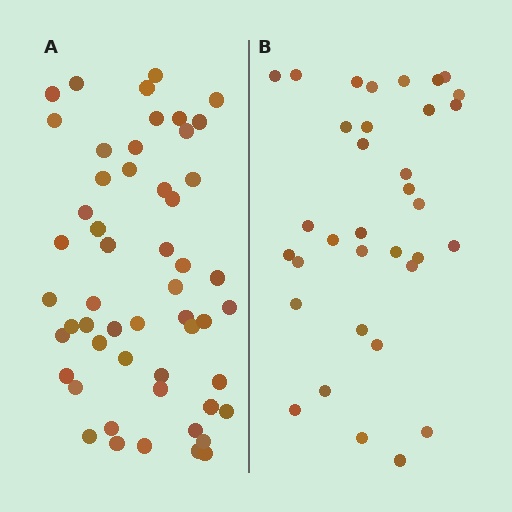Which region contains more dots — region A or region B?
Region A (the left region) has more dots.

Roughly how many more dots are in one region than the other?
Region A has approximately 20 more dots than region B.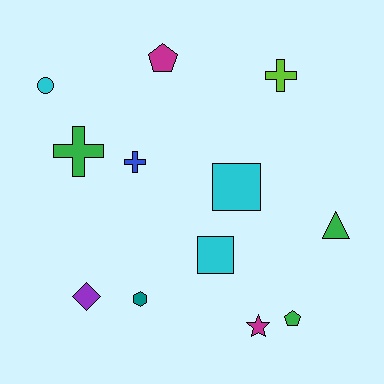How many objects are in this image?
There are 12 objects.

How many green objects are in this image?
There are 3 green objects.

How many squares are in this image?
There are 2 squares.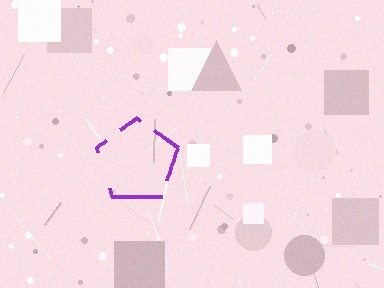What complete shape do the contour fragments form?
The contour fragments form a pentagon.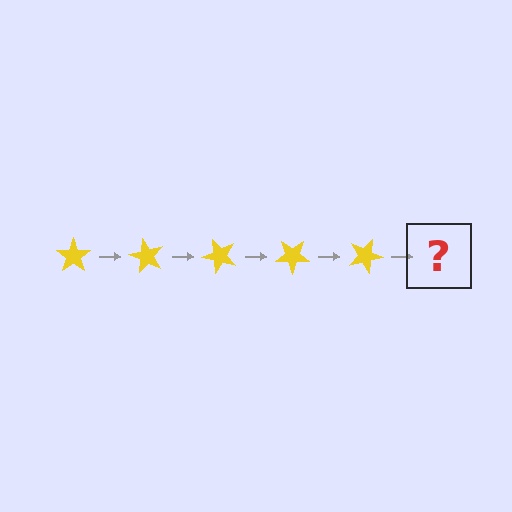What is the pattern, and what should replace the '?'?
The pattern is that the star rotates 60 degrees each step. The '?' should be a yellow star rotated 300 degrees.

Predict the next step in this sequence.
The next step is a yellow star rotated 300 degrees.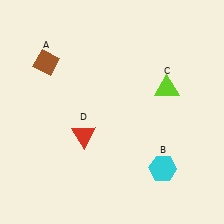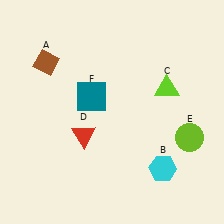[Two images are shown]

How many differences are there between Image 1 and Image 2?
There are 2 differences between the two images.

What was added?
A lime circle (E), a teal square (F) were added in Image 2.